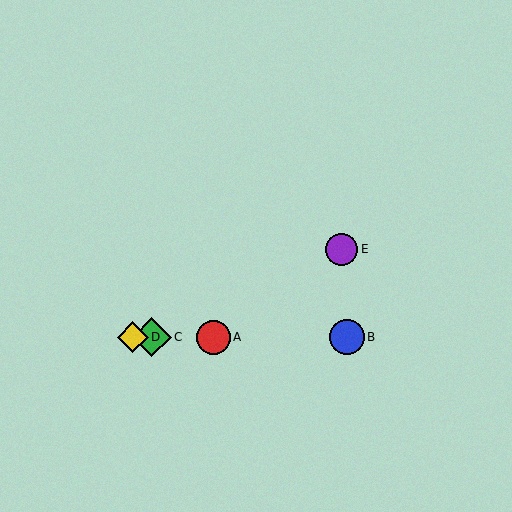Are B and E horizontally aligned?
No, B is at y≈337 and E is at y≈249.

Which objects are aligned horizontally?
Objects A, B, C, D are aligned horizontally.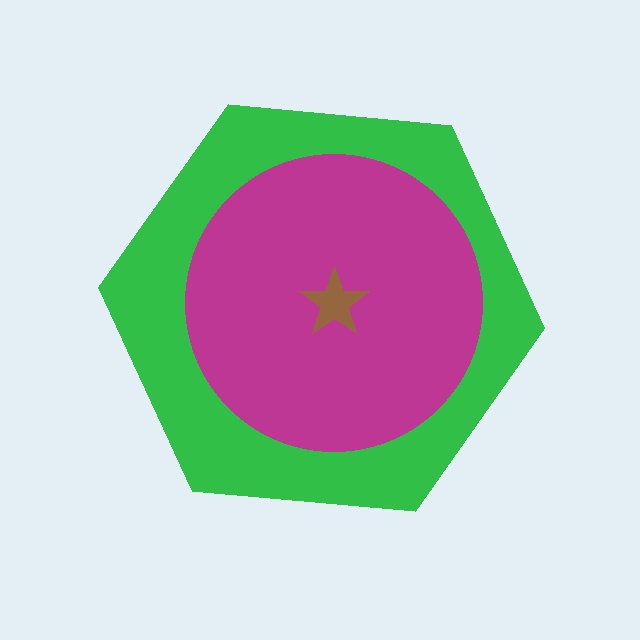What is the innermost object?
The brown star.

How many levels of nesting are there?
3.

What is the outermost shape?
The green hexagon.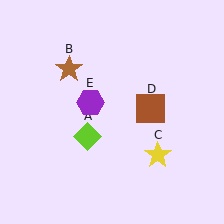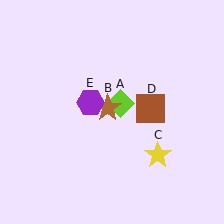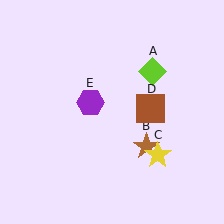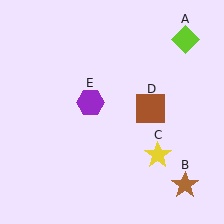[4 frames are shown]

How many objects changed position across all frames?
2 objects changed position: lime diamond (object A), brown star (object B).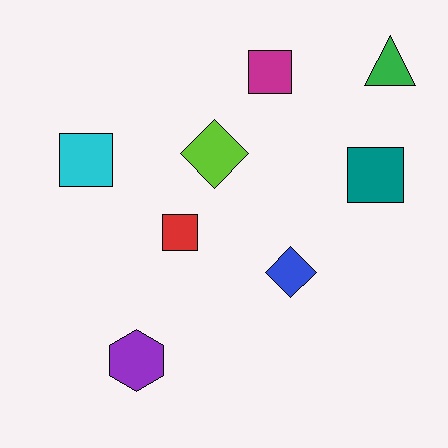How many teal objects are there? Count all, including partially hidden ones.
There is 1 teal object.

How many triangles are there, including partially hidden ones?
There is 1 triangle.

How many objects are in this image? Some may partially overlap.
There are 8 objects.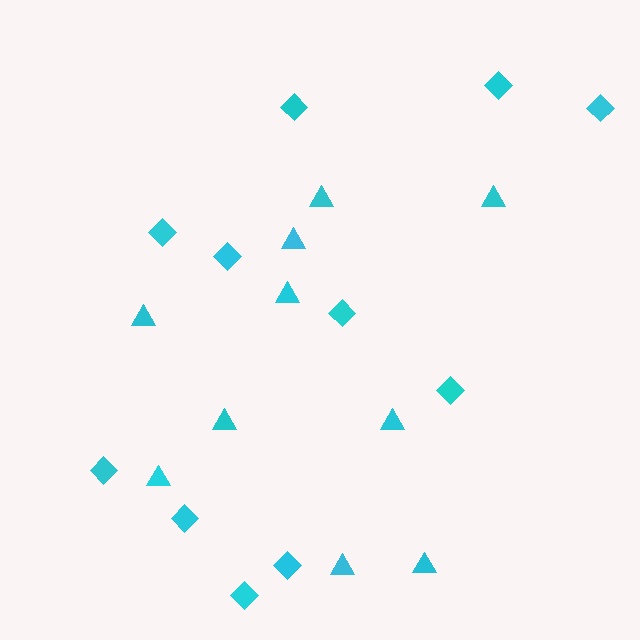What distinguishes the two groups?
There are 2 groups: one group of triangles (10) and one group of diamonds (11).